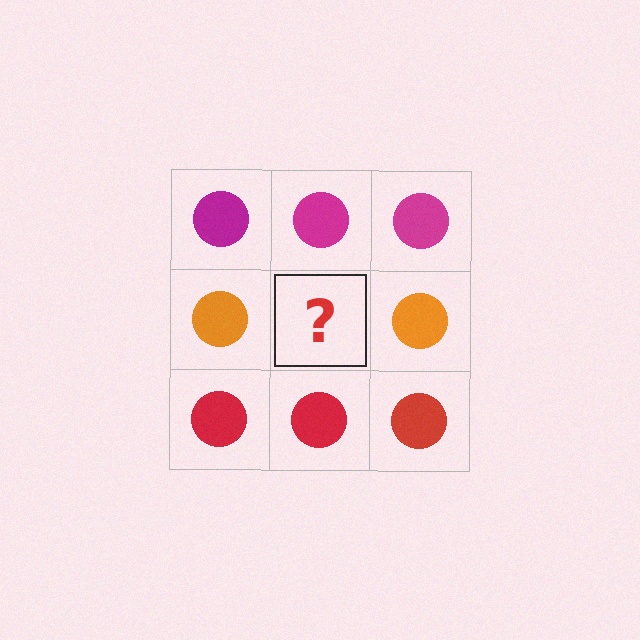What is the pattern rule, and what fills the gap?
The rule is that each row has a consistent color. The gap should be filled with an orange circle.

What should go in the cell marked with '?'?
The missing cell should contain an orange circle.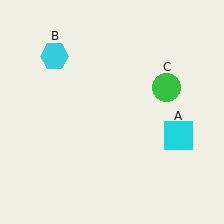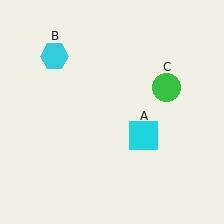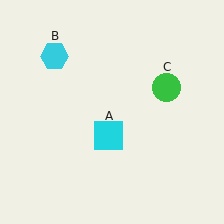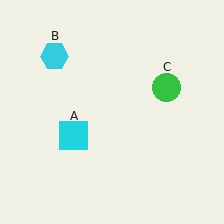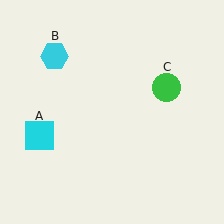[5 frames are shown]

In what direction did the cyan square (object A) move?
The cyan square (object A) moved left.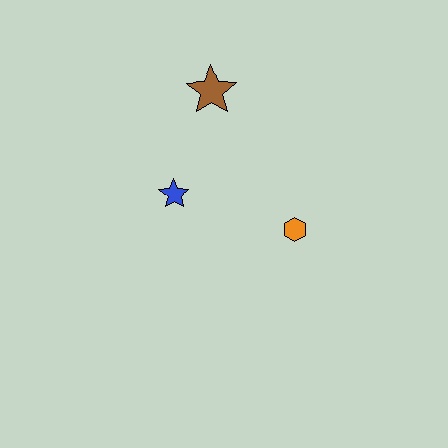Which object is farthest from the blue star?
The orange hexagon is farthest from the blue star.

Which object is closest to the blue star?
The brown star is closest to the blue star.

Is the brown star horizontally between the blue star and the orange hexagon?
Yes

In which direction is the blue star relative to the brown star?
The blue star is below the brown star.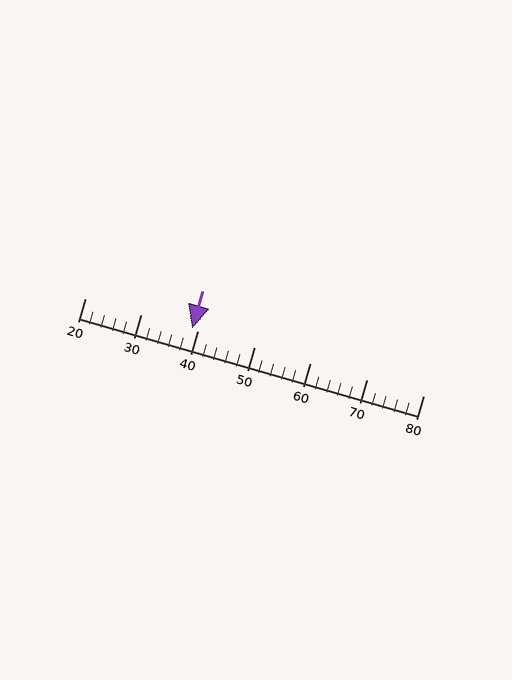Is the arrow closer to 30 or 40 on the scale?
The arrow is closer to 40.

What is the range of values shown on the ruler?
The ruler shows values from 20 to 80.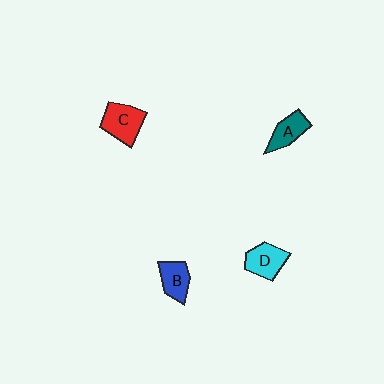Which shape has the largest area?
Shape C (red).